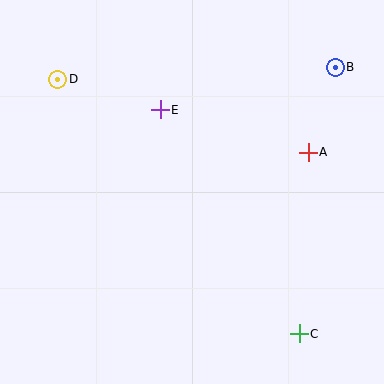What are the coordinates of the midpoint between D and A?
The midpoint between D and A is at (183, 116).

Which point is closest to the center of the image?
Point E at (160, 110) is closest to the center.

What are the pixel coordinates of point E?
Point E is at (160, 110).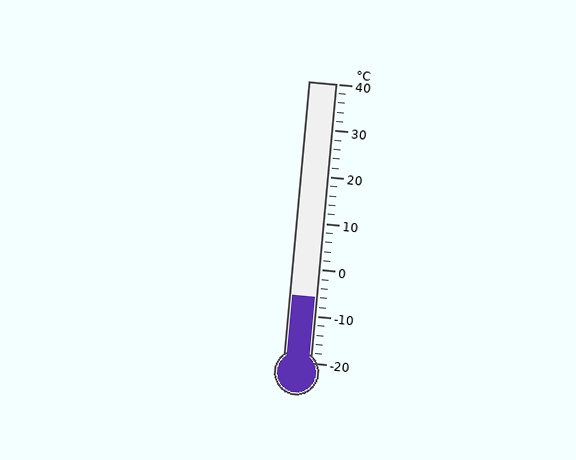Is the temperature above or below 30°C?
The temperature is below 30°C.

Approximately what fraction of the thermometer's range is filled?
The thermometer is filled to approximately 25% of its range.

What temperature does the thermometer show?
The thermometer shows approximately -6°C.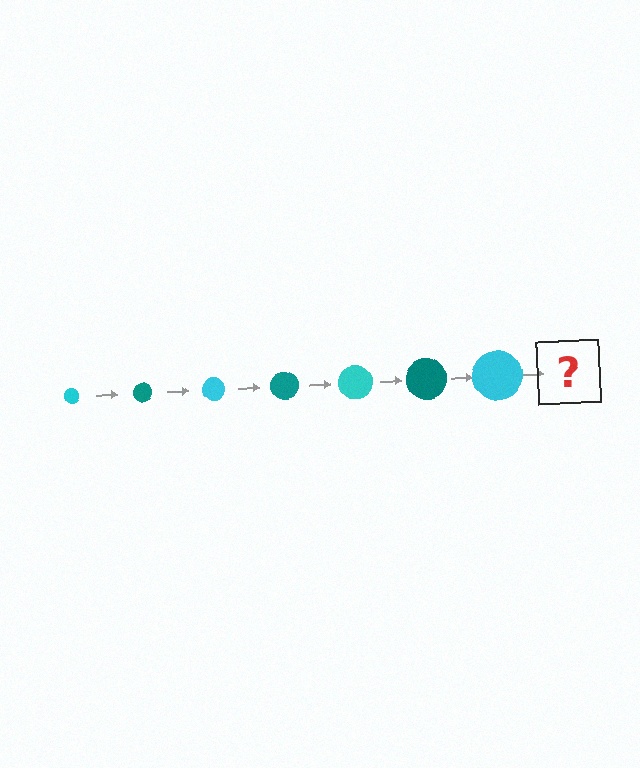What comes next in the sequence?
The next element should be a teal circle, larger than the previous one.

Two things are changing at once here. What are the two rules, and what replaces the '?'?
The two rules are that the circle grows larger each step and the color cycles through cyan and teal. The '?' should be a teal circle, larger than the previous one.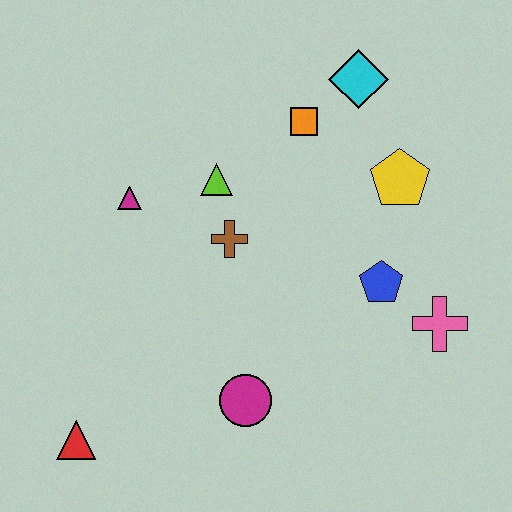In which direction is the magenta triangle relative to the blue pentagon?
The magenta triangle is to the left of the blue pentagon.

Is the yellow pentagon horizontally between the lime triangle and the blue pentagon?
No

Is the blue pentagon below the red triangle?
No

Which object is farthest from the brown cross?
The red triangle is farthest from the brown cross.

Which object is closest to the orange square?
The cyan diamond is closest to the orange square.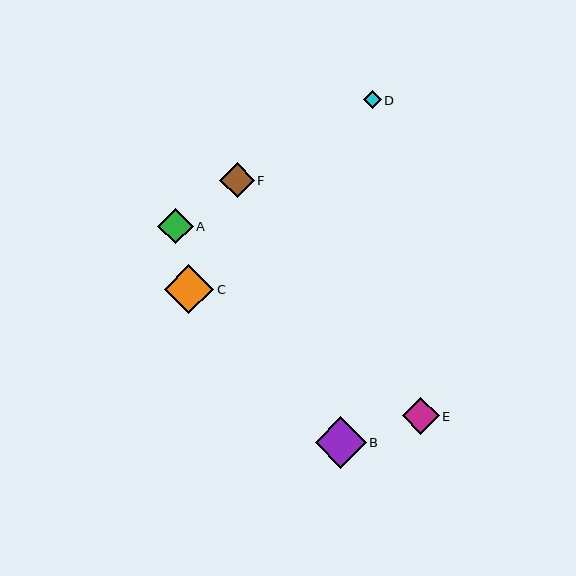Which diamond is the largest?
Diamond B is the largest with a size of approximately 51 pixels.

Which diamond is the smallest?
Diamond D is the smallest with a size of approximately 17 pixels.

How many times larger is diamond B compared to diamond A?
Diamond B is approximately 1.5 times the size of diamond A.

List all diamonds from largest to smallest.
From largest to smallest: B, C, E, A, F, D.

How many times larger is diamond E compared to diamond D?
Diamond E is approximately 2.1 times the size of diamond D.